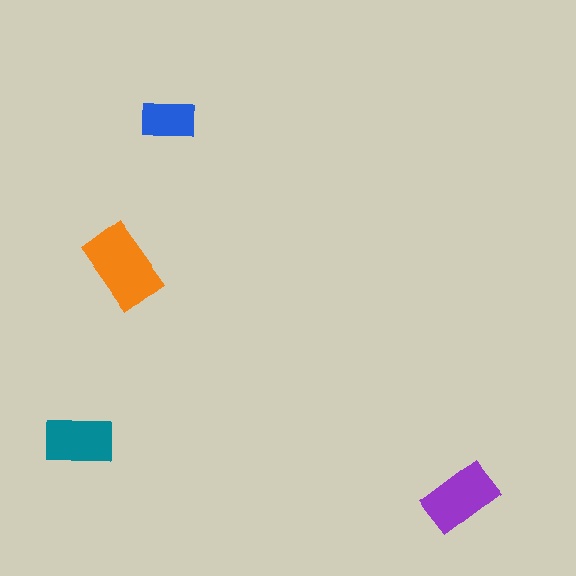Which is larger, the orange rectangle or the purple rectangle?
The orange one.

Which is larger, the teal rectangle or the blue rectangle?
The teal one.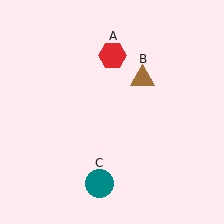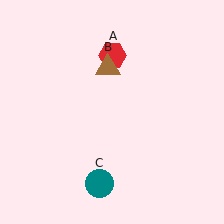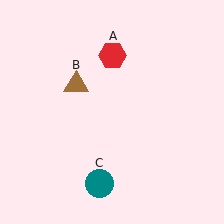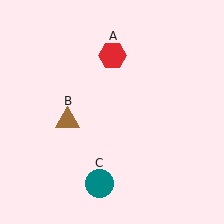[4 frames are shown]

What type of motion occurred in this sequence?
The brown triangle (object B) rotated counterclockwise around the center of the scene.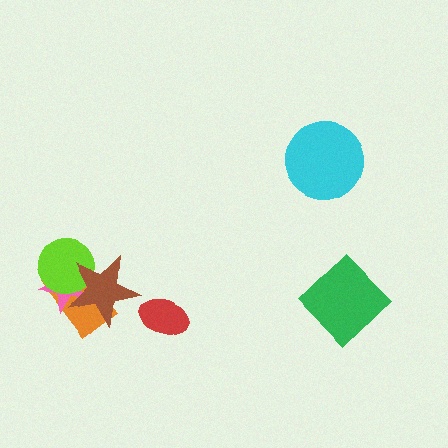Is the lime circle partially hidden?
Yes, it is partially covered by another shape.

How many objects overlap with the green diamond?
0 objects overlap with the green diamond.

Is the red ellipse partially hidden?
No, no other shape covers it.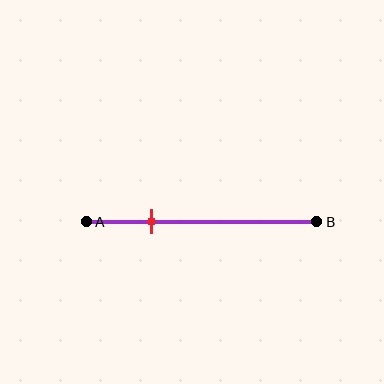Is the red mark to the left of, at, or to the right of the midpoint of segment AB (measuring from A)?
The red mark is to the left of the midpoint of segment AB.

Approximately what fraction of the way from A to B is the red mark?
The red mark is approximately 30% of the way from A to B.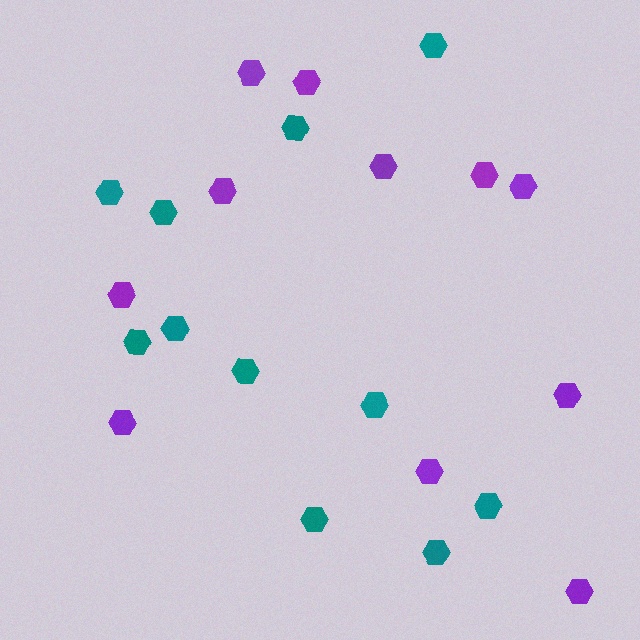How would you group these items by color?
There are 2 groups: one group of purple hexagons (11) and one group of teal hexagons (11).